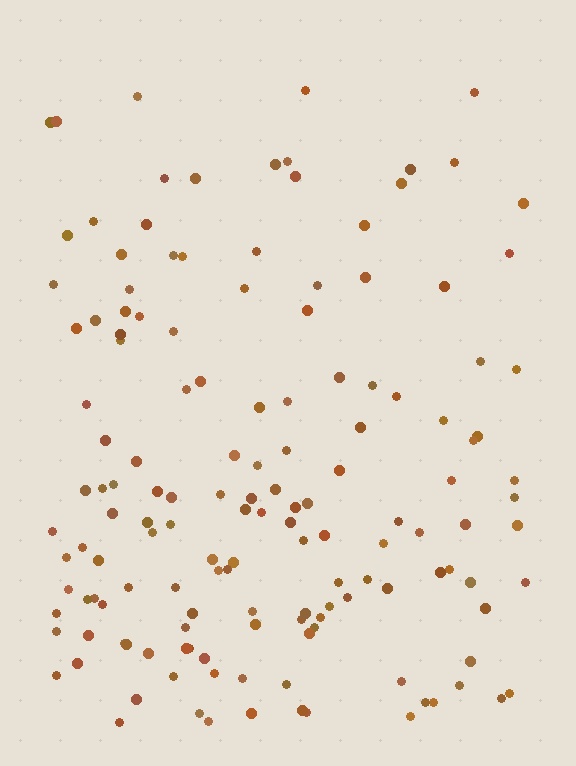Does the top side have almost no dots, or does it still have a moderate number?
Still a moderate number, just noticeably fewer than the bottom.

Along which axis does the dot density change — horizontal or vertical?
Vertical.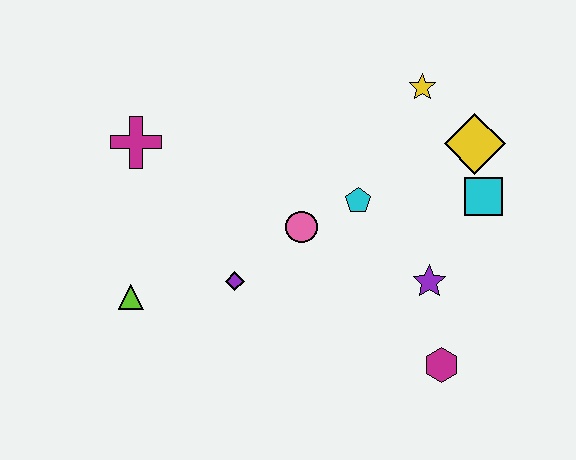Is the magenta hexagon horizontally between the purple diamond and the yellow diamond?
Yes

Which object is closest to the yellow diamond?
The cyan square is closest to the yellow diamond.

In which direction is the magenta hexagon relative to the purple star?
The magenta hexagon is below the purple star.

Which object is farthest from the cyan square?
The lime triangle is farthest from the cyan square.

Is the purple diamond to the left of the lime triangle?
No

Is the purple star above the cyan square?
No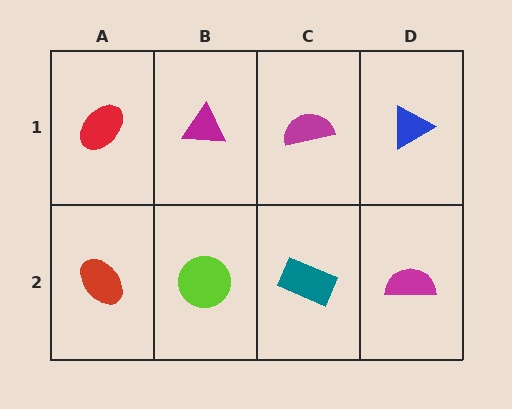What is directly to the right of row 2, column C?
A magenta semicircle.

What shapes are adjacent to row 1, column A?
A red ellipse (row 2, column A), a magenta triangle (row 1, column B).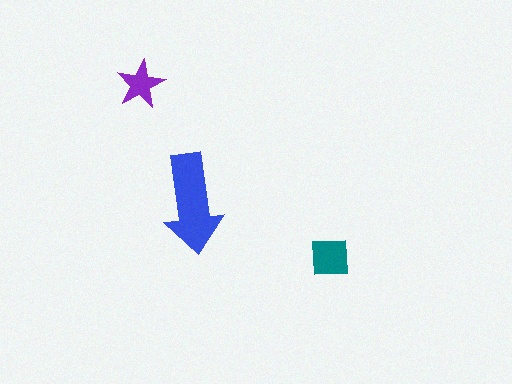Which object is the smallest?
The purple star.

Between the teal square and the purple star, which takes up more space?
The teal square.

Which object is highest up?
The purple star is topmost.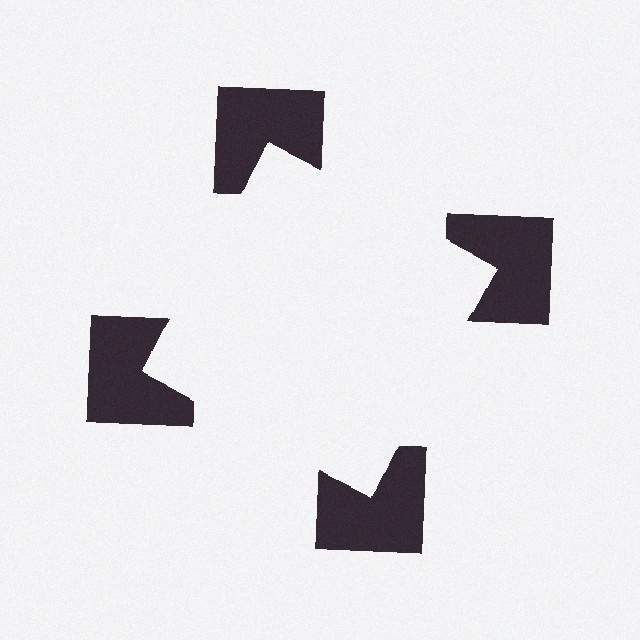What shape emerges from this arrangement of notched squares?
An illusory square — its edges are inferred from the aligned wedge cuts in the notched squares, not physically drawn.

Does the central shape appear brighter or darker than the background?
It typically appears slightly brighter than the background, even though no actual brightness change is drawn.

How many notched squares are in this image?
There are 4 — one at each vertex of the illusory square.